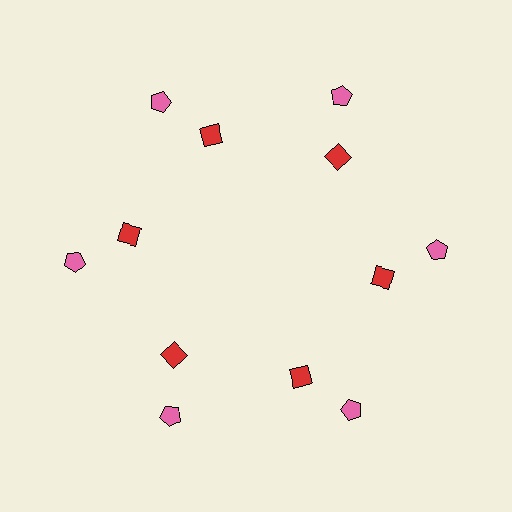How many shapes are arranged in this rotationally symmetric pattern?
There are 12 shapes, arranged in 6 groups of 2.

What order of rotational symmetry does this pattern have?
This pattern has 6-fold rotational symmetry.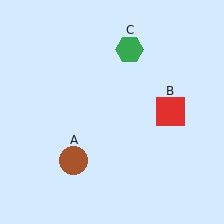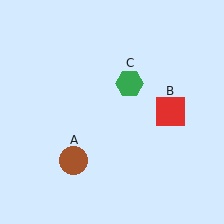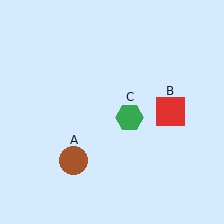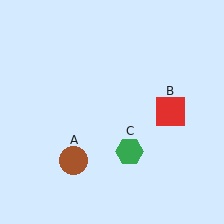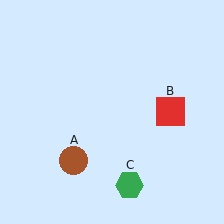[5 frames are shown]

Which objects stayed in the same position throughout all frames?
Brown circle (object A) and red square (object B) remained stationary.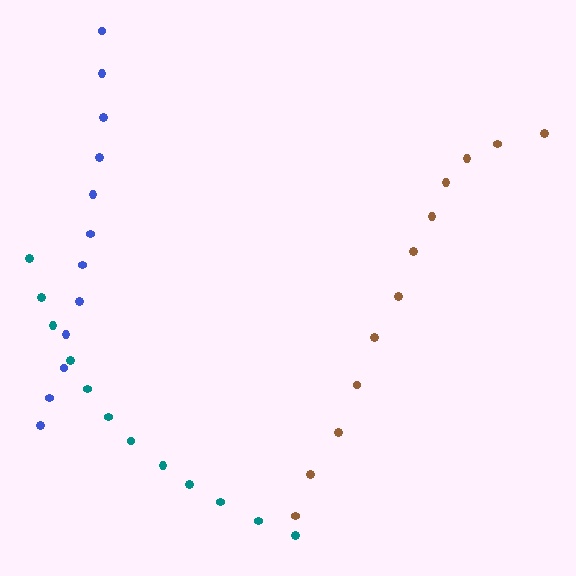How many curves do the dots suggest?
There are 3 distinct paths.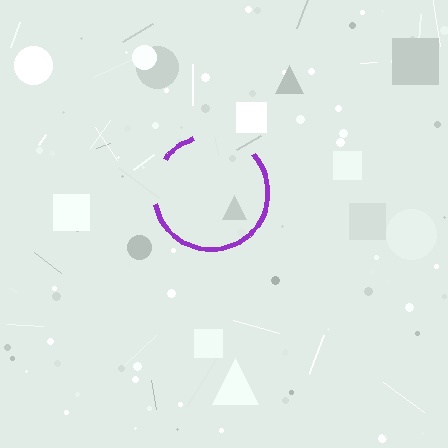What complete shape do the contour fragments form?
The contour fragments form a circle.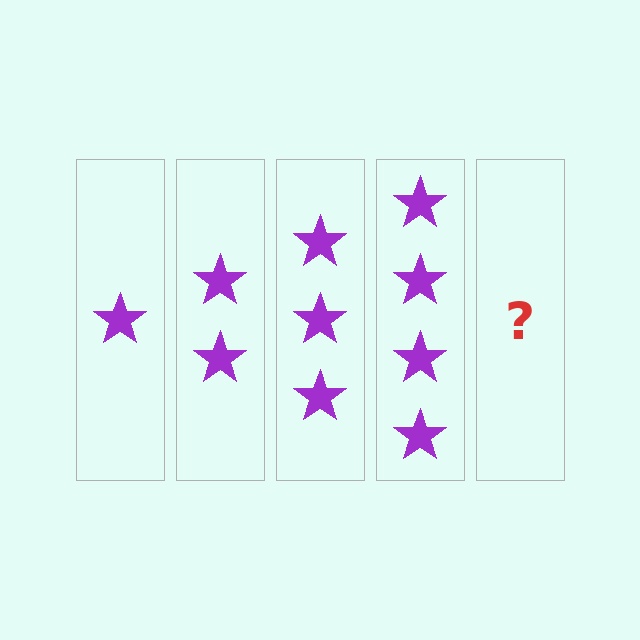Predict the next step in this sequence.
The next step is 5 stars.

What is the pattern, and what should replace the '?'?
The pattern is that each step adds one more star. The '?' should be 5 stars.